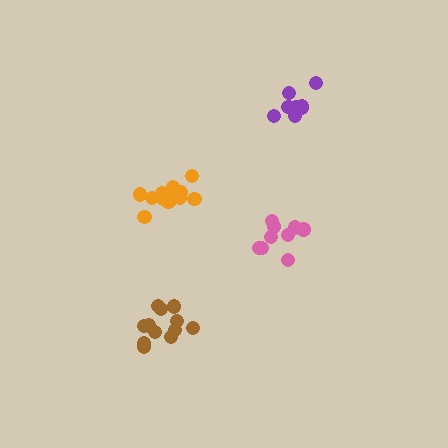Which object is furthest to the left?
The brown cluster is leftmost.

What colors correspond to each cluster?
The clusters are colored: pink, brown, purple, orange.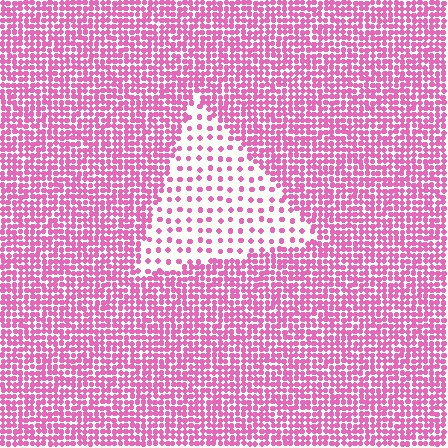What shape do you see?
I see a triangle.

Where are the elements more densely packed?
The elements are more densely packed outside the triangle boundary.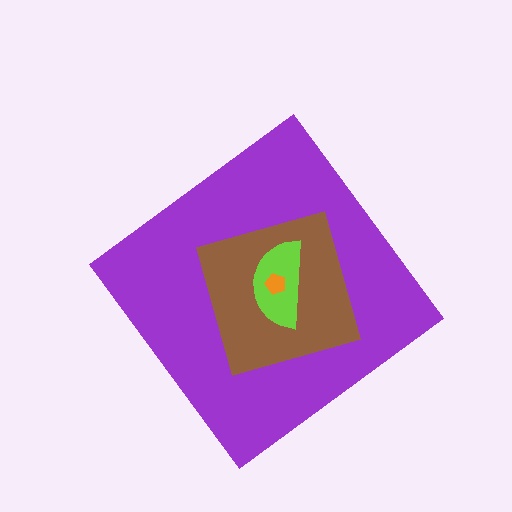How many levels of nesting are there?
4.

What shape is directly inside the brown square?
The lime semicircle.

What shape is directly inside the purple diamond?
The brown square.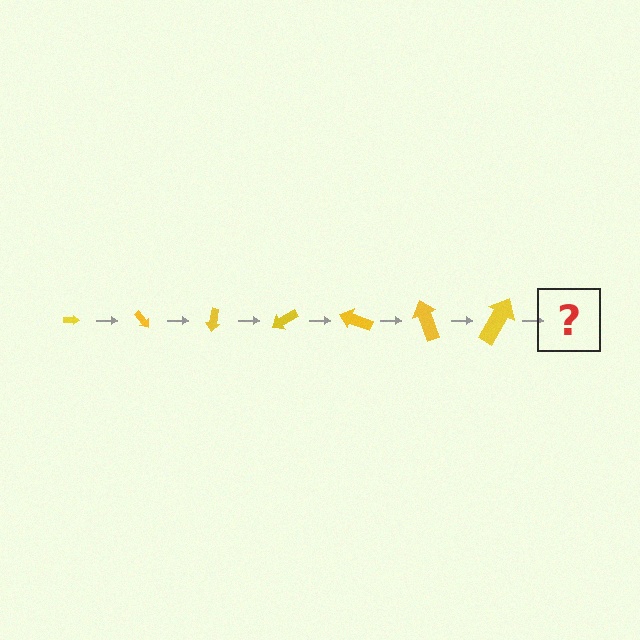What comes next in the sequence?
The next element should be an arrow, larger than the previous one and rotated 350 degrees from the start.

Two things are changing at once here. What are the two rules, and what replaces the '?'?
The two rules are that the arrow grows larger each step and it rotates 50 degrees each step. The '?' should be an arrow, larger than the previous one and rotated 350 degrees from the start.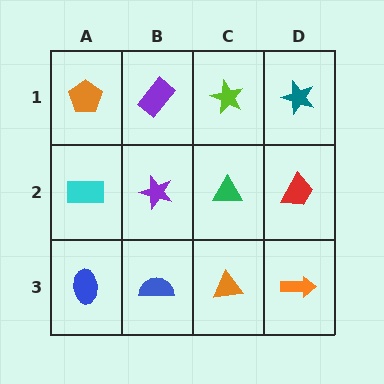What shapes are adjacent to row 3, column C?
A green triangle (row 2, column C), a blue semicircle (row 3, column B), an orange arrow (row 3, column D).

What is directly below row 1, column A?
A cyan rectangle.